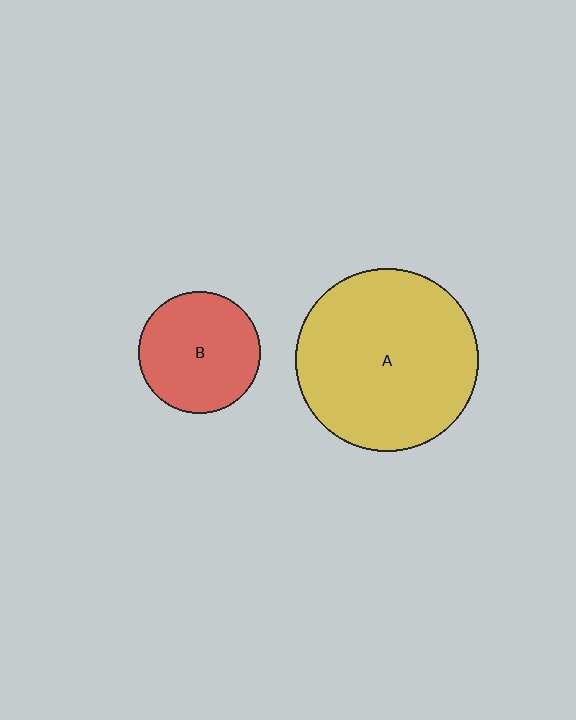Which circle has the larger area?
Circle A (yellow).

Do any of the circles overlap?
No, none of the circles overlap.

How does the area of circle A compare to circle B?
Approximately 2.2 times.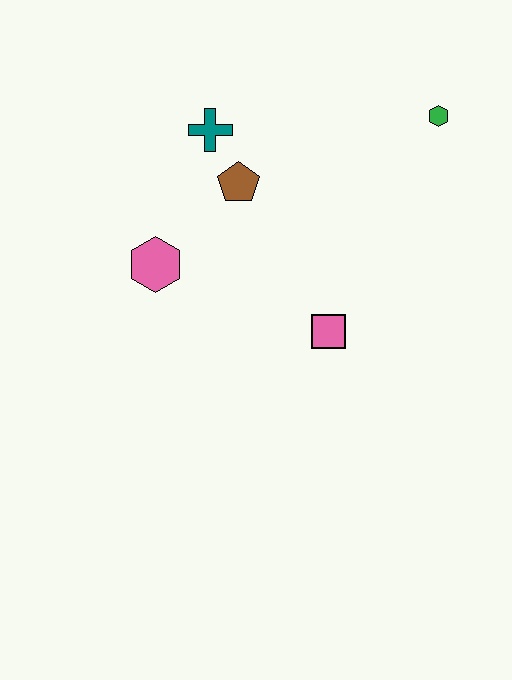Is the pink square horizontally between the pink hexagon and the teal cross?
No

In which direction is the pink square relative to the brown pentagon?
The pink square is below the brown pentagon.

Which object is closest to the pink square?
The brown pentagon is closest to the pink square.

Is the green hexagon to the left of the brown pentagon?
No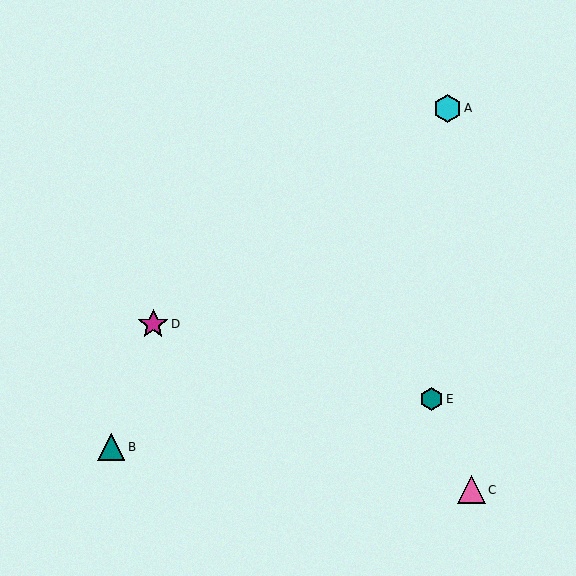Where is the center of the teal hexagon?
The center of the teal hexagon is at (431, 399).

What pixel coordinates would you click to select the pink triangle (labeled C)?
Click at (471, 490) to select the pink triangle C.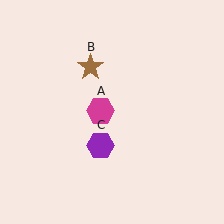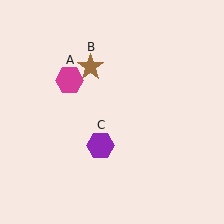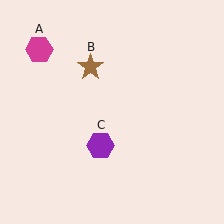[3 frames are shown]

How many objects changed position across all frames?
1 object changed position: magenta hexagon (object A).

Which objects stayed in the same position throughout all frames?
Brown star (object B) and purple hexagon (object C) remained stationary.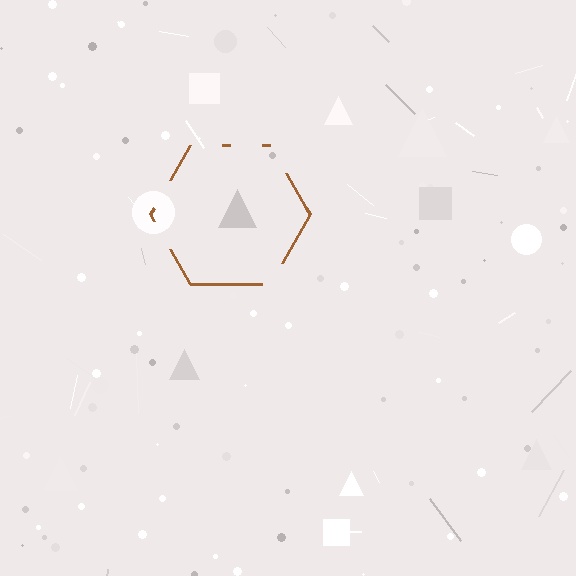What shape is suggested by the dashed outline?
The dashed outline suggests a hexagon.